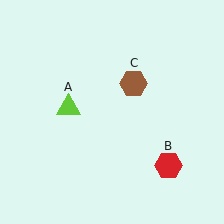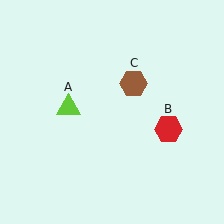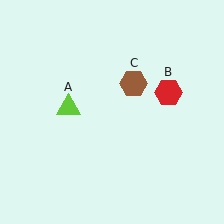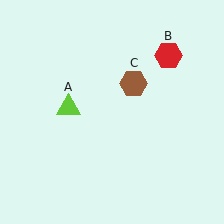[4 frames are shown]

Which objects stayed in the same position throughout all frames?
Lime triangle (object A) and brown hexagon (object C) remained stationary.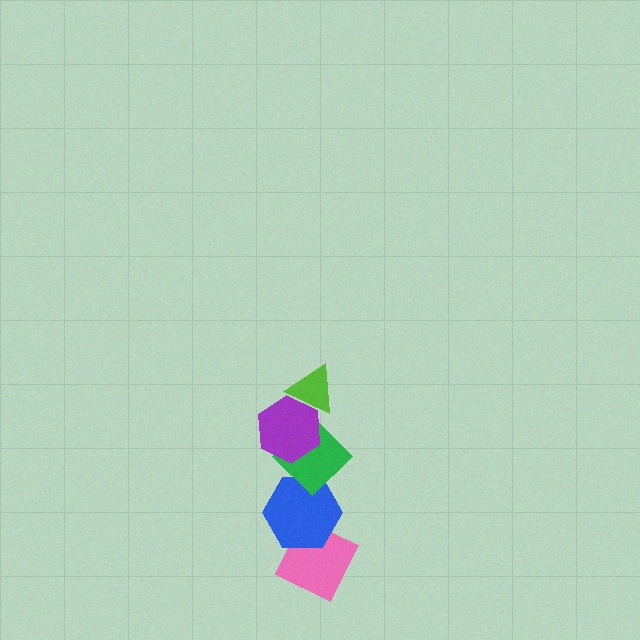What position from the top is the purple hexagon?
The purple hexagon is 2nd from the top.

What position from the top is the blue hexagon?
The blue hexagon is 4th from the top.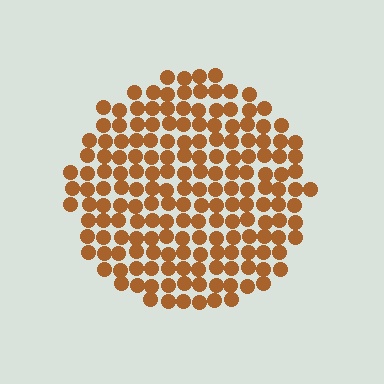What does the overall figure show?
The overall figure shows a circle.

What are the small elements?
The small elements are circles.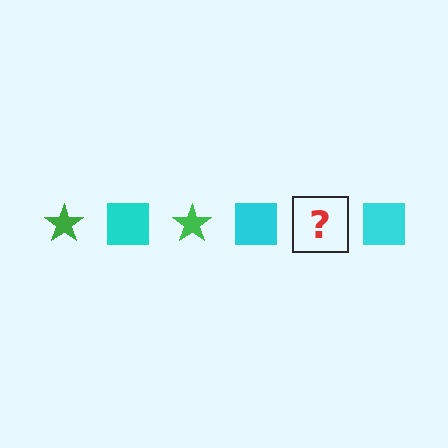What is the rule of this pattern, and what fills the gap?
The rule is that the pattern alternates between green star and cyan square. The gap should be filled with a green star.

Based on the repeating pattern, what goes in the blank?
The blank should be a green star.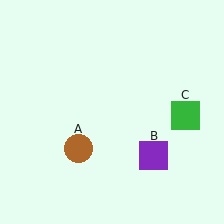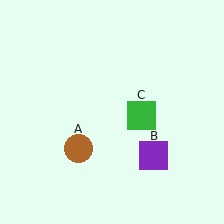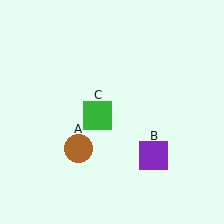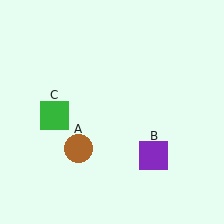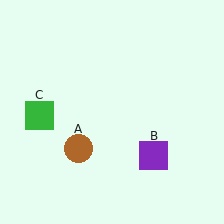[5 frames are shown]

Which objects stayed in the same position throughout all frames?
Brown circle (object A) and purple square (object B) remained stationary.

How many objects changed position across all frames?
1 object changed position: green square (object C).